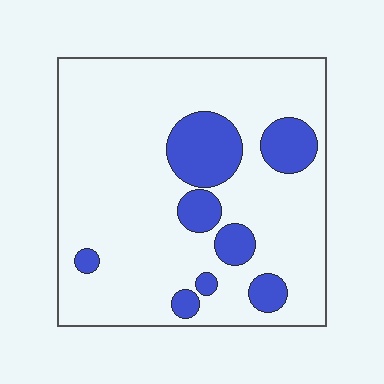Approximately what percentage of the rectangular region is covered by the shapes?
Approximately 20%.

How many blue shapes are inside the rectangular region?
8.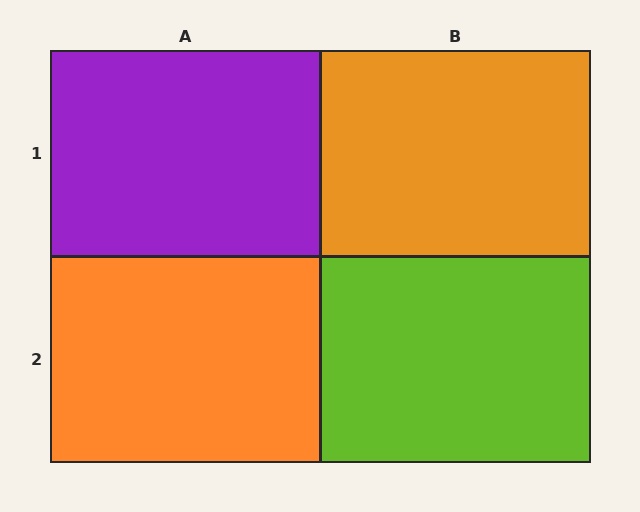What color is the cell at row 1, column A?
Purple.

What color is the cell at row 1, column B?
Orange.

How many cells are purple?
1 cell is purple.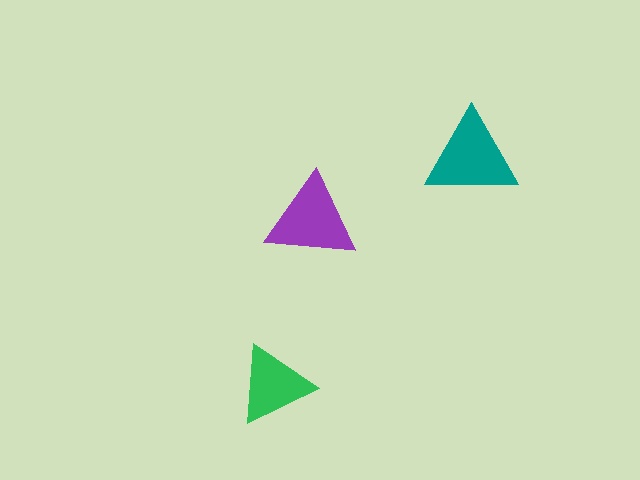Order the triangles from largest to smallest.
the teal one, the purple one, the green one.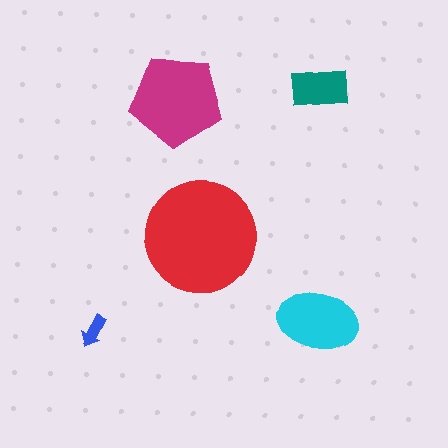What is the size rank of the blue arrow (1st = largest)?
5th.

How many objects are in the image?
There are 5 objects in the image.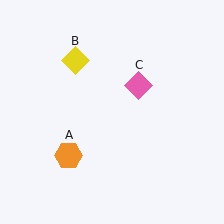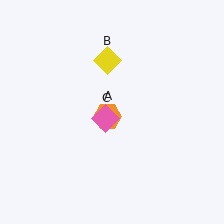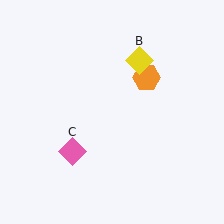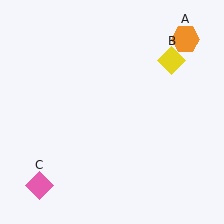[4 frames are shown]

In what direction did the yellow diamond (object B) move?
The yellow diamond (object B) moved right.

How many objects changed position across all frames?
3 objects changed position: orange hexagon (object A), yellow diamond (object B), pink diamond (object C).